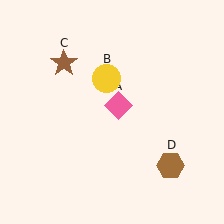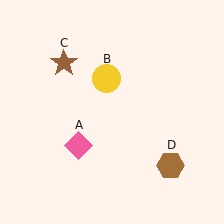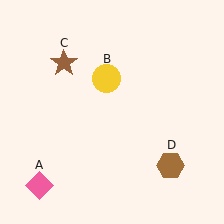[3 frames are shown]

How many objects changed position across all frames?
1 object changed position: pink diamond (object A).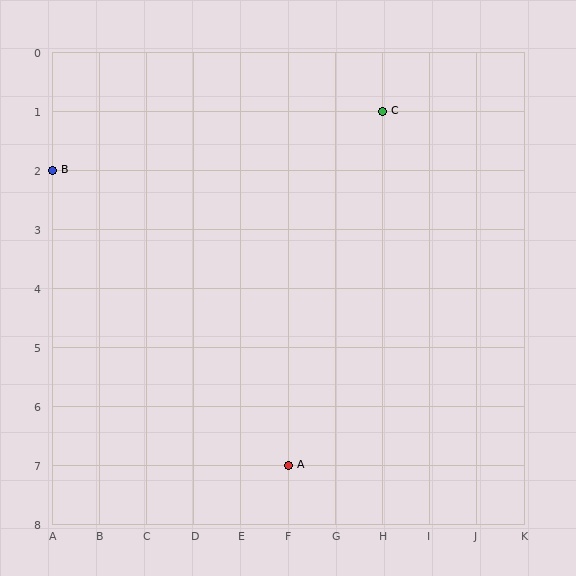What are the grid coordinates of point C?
Point C is at grid coordinates (H, 1).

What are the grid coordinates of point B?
Point B is at grid coordinates (A, 2).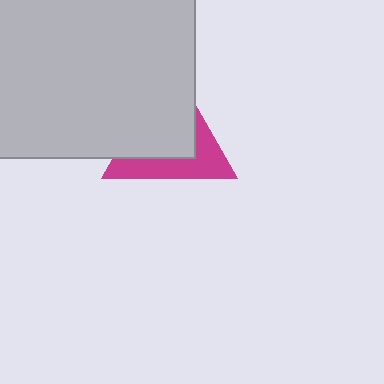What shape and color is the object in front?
The object in front is a light gray rectangle.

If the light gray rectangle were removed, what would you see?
You would see the complete magenta triangle.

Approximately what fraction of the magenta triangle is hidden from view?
Roughly 59% of the magenta triangle is hidden behind the light gray rectangle.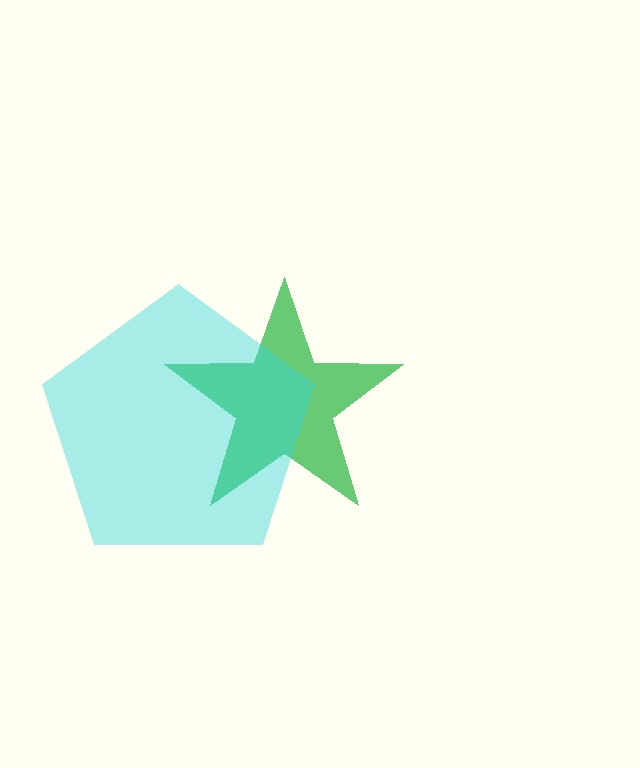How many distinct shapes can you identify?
There are 2 distinct shapes: a green star, a cyan pentagon.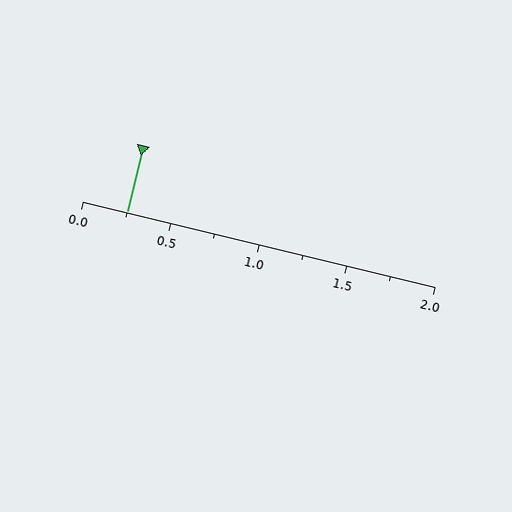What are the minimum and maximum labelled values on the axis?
The axis runs from 0.0 to 2.0.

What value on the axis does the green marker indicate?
The marker indicates approximately 0.25.